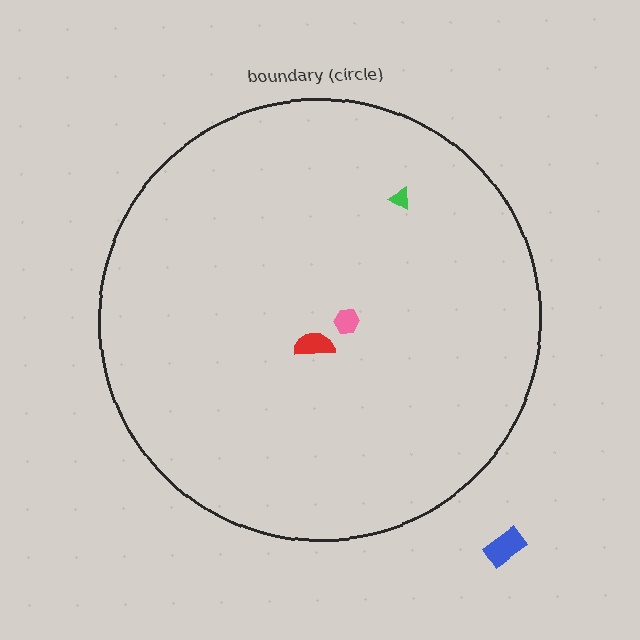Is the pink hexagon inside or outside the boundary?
Inside.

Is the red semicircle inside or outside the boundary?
Inside.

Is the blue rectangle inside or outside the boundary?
Outside.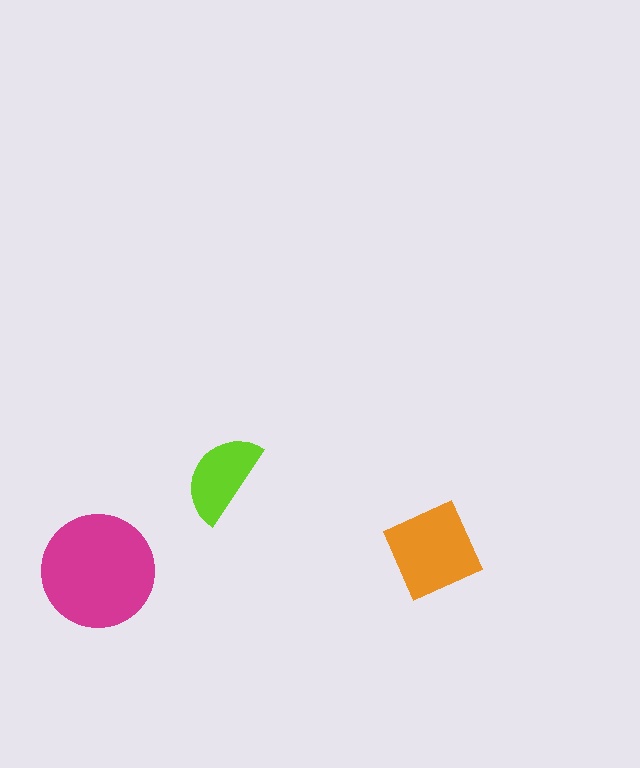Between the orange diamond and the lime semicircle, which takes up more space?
The orange diamond.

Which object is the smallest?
The lime semicircle.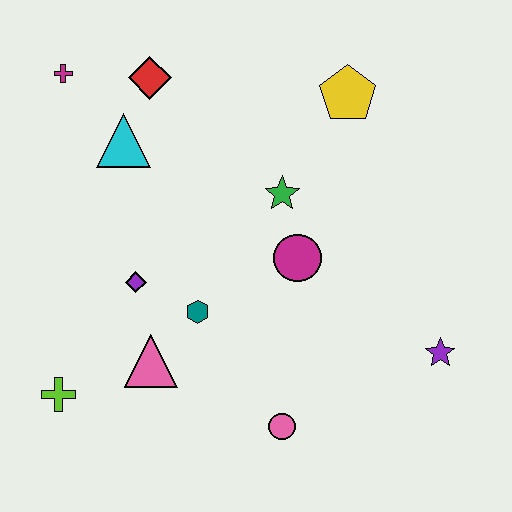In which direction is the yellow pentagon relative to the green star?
The yellow pentagon is above the green star.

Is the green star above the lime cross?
Yes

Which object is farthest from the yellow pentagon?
The lime cross is farthest from the yellow pentagon.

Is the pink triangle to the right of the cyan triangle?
Yes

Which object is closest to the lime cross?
The pink triangle is closest to the lime cross.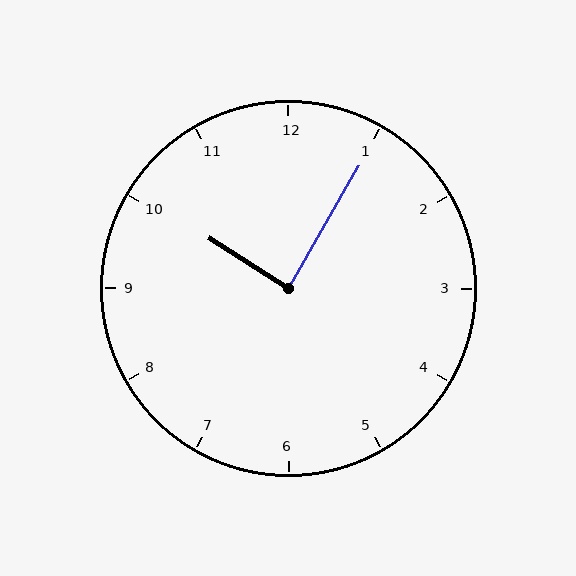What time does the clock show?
10:05.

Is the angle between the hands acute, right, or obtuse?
It is right.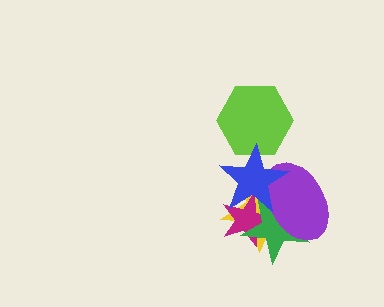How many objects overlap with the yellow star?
4 objects overlap with the yellow star.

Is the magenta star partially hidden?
Yes, it is partially covered by another shape.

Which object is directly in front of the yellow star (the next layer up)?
The magenta star is directly in front of the yellow star.